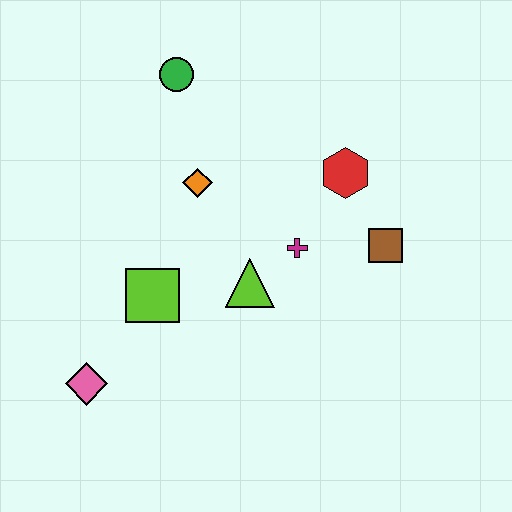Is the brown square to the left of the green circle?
No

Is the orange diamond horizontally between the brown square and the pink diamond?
Yes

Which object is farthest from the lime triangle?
The green circle is farthest from the lime triangle.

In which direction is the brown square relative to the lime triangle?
The brown square is to the right of the lime triangle.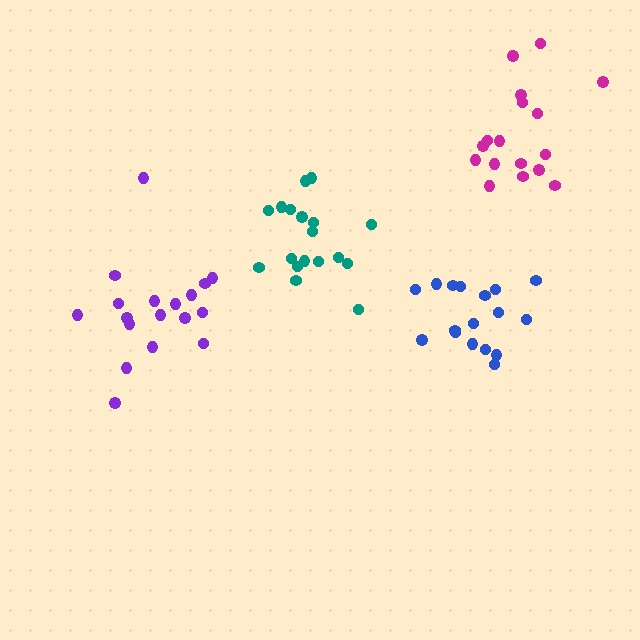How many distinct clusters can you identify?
There are 4 distinct clusters.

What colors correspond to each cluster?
The clusters are colored: teal, purple, blue, magenta.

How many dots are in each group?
Group 1: 18 dots, Group 2: 18 dots, Group 3: 17 dots, Group 4: 17 dots (70 total).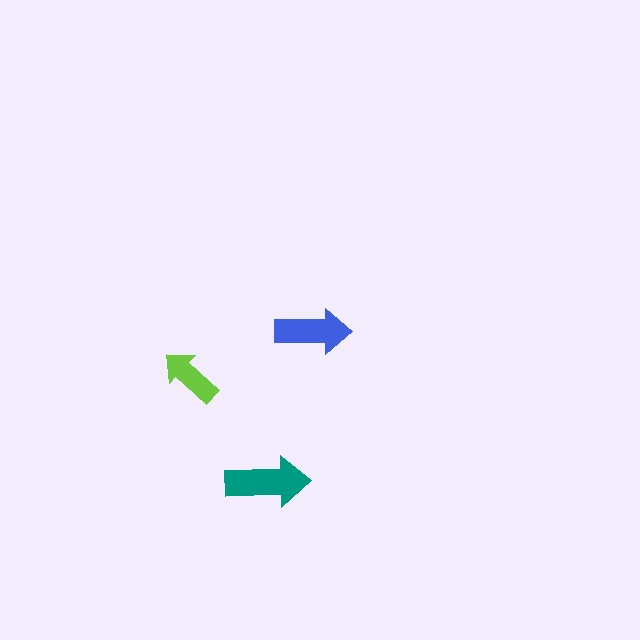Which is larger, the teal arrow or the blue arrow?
The teal one.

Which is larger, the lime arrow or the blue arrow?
The blue one.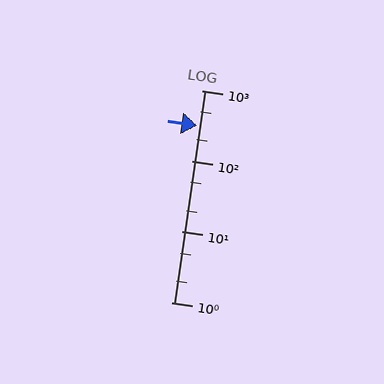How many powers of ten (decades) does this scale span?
The scale spans 3 decades, from 1 to 1000.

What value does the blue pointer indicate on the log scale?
The pointer indicates approximately 320.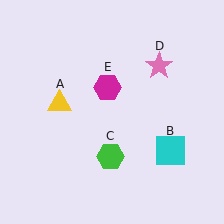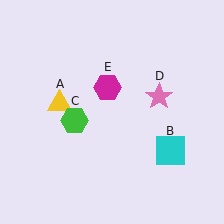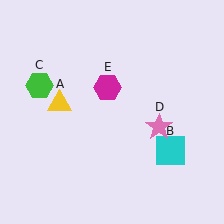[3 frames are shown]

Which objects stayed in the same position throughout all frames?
Yellow triangle (object A) and cyan square (object B) and magenta hexagon (object E) remained stationary.